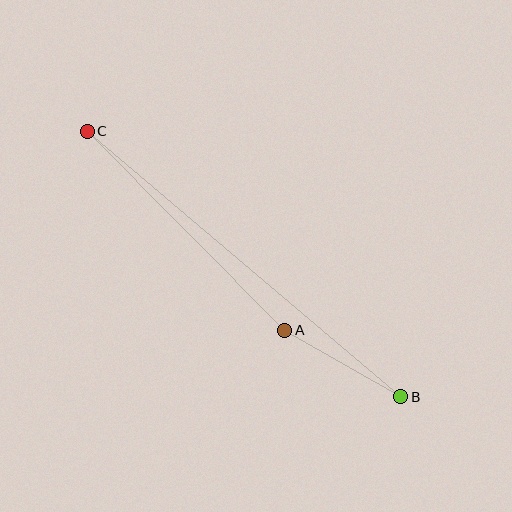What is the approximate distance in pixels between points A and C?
The distance between A and C is approximately 280 pixels.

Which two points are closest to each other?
Points A and B are closest to each other.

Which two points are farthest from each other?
Points B and C are farthest from each other.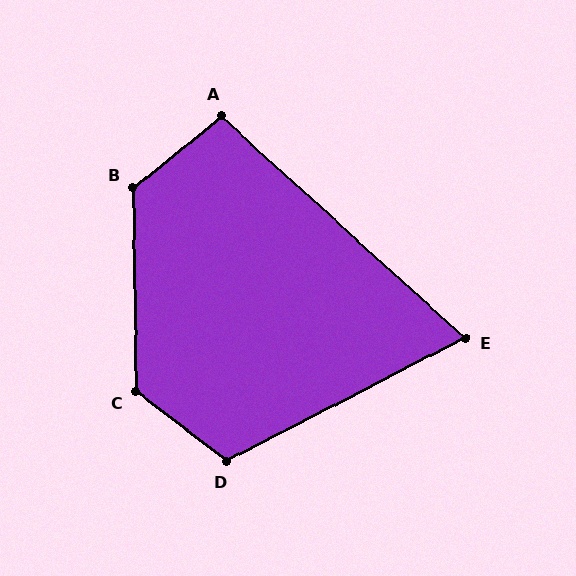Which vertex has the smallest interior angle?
E, at approximately 70 degrees.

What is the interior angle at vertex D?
Approximately 115 degrees (obtuse).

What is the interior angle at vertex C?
Approximately 128 degrees (obtuse).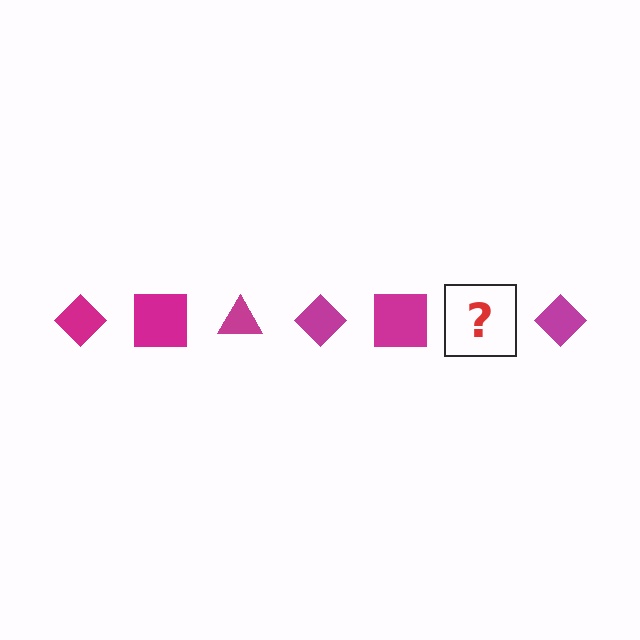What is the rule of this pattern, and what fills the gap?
The rule is that the pattern cycles through diamond, square, triangle shapes in magenta. The gap should be filled with a magenta triangle.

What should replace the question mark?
The question mark should be replaced with a magenta triangle.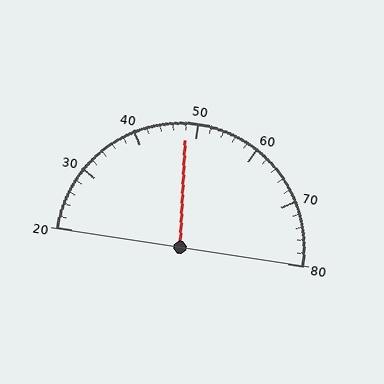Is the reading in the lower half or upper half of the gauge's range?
The reading is in the lower half of the range (20 to 80).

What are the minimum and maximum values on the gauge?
The gauge ranges from 20 to 80.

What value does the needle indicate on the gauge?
The needle indicates approximately 48.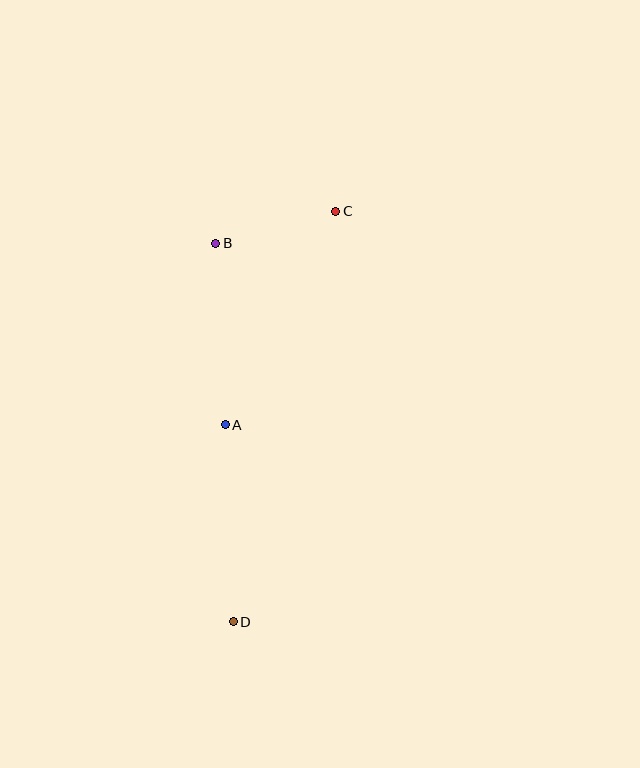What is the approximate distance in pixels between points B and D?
The distance between B and D is approximately 379 pixels.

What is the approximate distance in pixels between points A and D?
The distance between A and D is approximately 197 pixels.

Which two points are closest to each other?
Points B and C are closest to each other.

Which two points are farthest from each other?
Points C and D are farthest from each other.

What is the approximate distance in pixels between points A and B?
The distance between A and B is approximately 181 pixels.